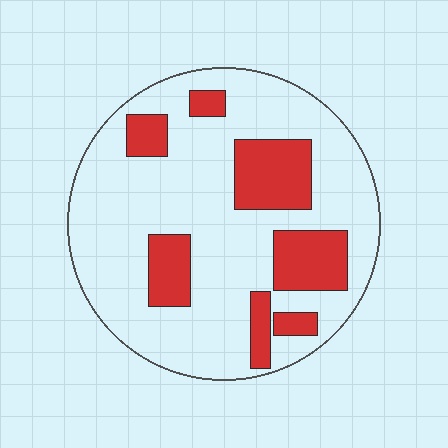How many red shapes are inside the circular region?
7.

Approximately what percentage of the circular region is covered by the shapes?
Approximately 25%.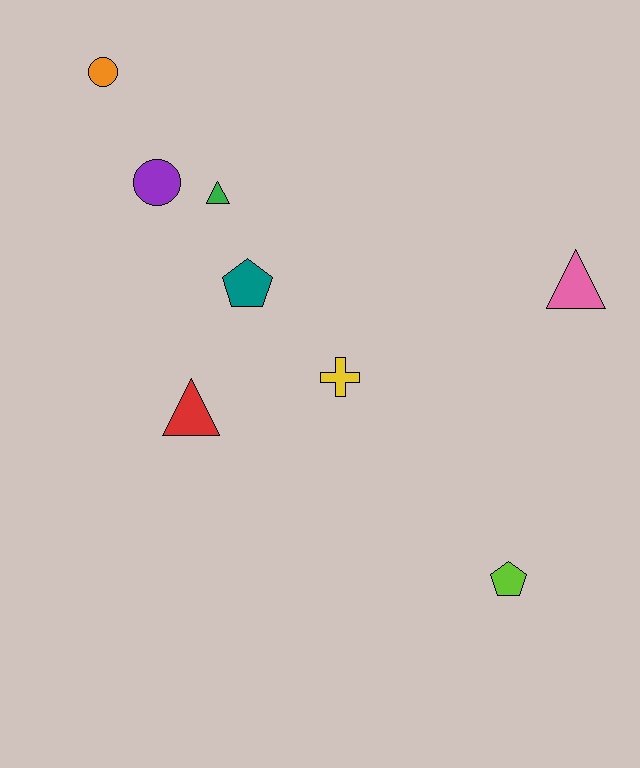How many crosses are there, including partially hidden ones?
There is 1 cross.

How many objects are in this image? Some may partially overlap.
There are 8 objects.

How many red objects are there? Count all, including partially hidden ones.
There is 1 red object.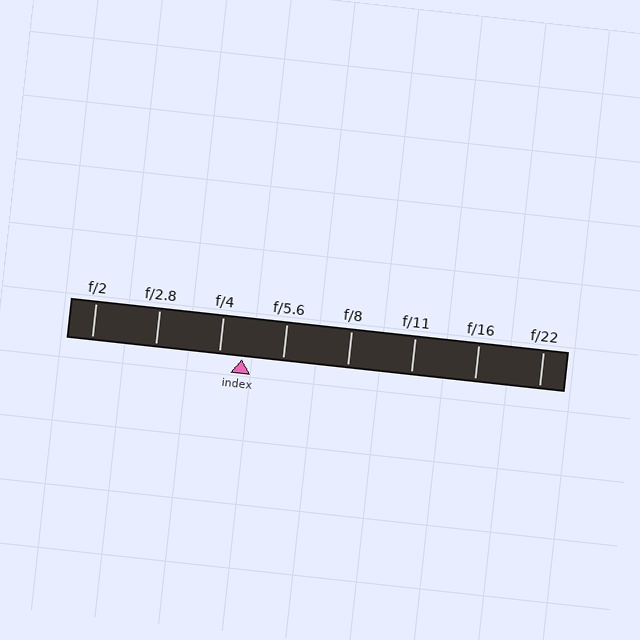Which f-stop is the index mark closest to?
The index mark is closest to f/4.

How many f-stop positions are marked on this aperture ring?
There are 8 f-stop positions marked.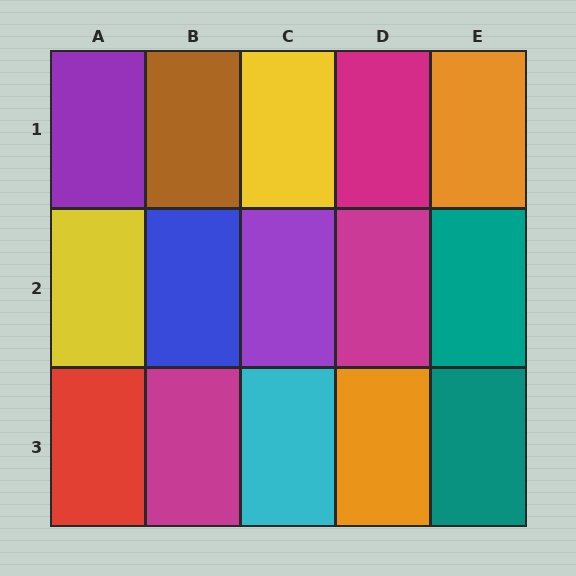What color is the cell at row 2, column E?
Teal.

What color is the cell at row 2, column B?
Blue.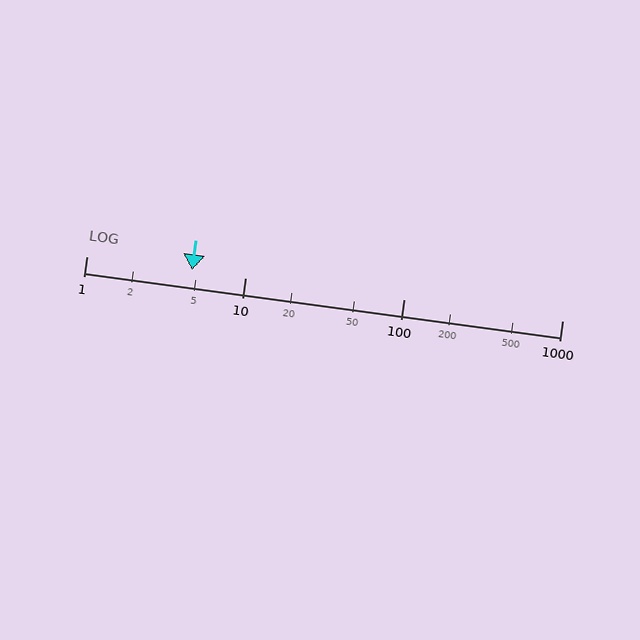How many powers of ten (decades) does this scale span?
The scale spans 3 decades, from 1 to 1000.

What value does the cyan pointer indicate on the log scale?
The pointer indicates approximately 4.6.